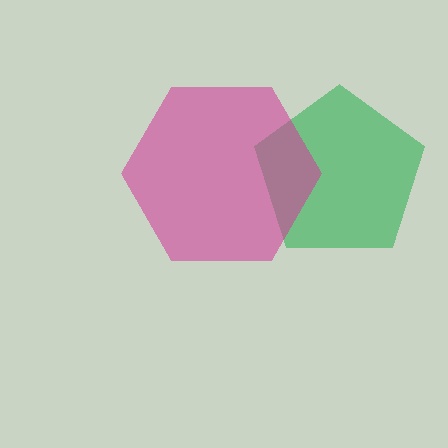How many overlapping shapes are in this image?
There are 2 overlapping shapes in the image.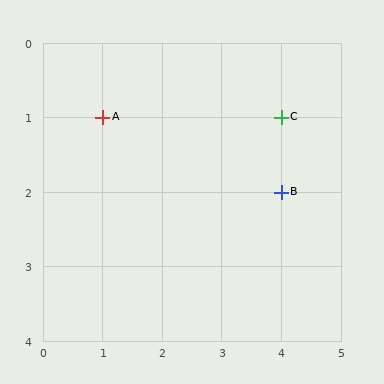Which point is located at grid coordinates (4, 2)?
Point B is at (4, 2).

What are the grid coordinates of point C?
Point C is at grid coordinates (4, 1).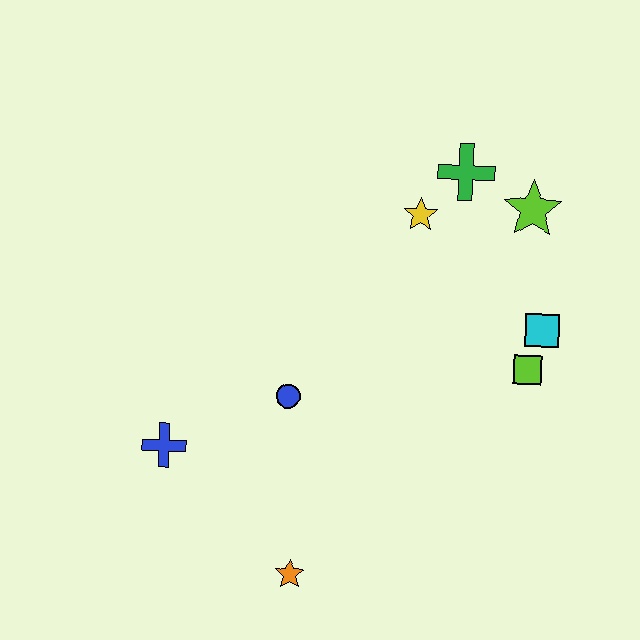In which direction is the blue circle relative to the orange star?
The blue circle is above the orange star.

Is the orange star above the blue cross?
No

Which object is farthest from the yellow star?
The orange star is farthest from the yellow star.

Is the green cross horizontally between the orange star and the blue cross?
No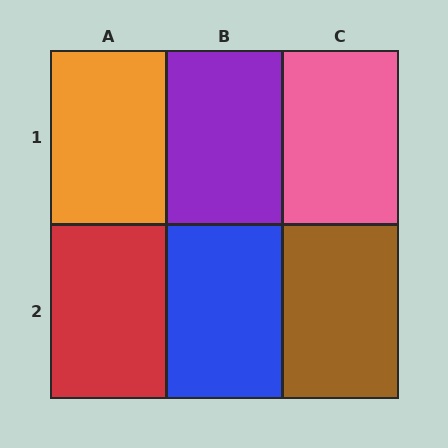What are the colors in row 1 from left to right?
Orange, purple, pink.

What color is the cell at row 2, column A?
Red.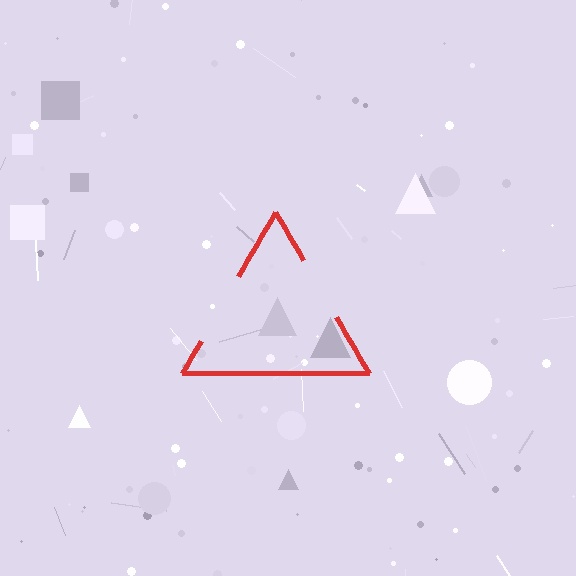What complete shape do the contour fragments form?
The contour fragments form a triangle.